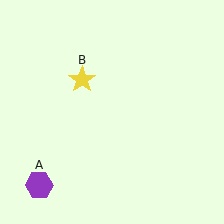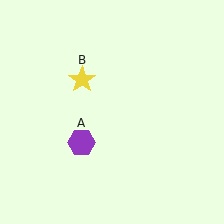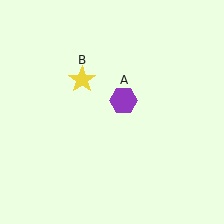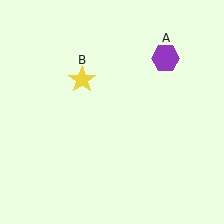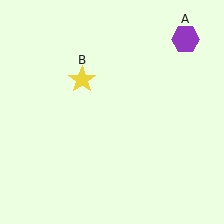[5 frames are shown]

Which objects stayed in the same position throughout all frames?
Yellow star (object B) remained stationary.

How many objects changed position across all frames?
1 object changed position: purple hexagon (object A).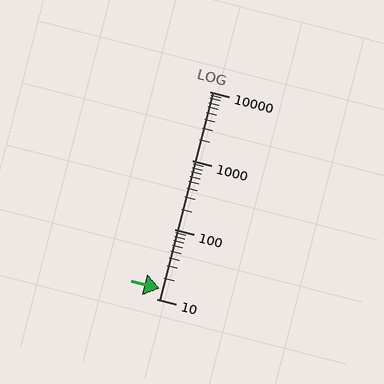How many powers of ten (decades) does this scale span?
The scale spans 3 decades, from 10 to 10000.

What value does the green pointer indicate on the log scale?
The pointer indicates approximately 14.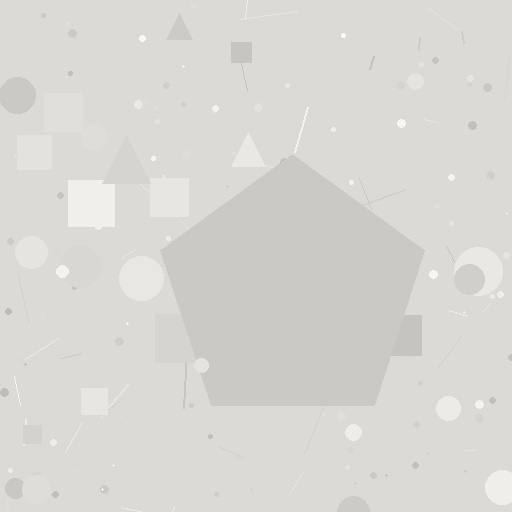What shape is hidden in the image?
A pentagon is hidden in the image.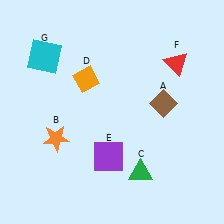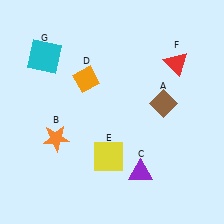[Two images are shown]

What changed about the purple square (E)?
In Image 1, E is purple. In Image 2, it changed to yellow.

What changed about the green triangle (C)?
In Image 1, C is green. In Image 2, it changed to purple.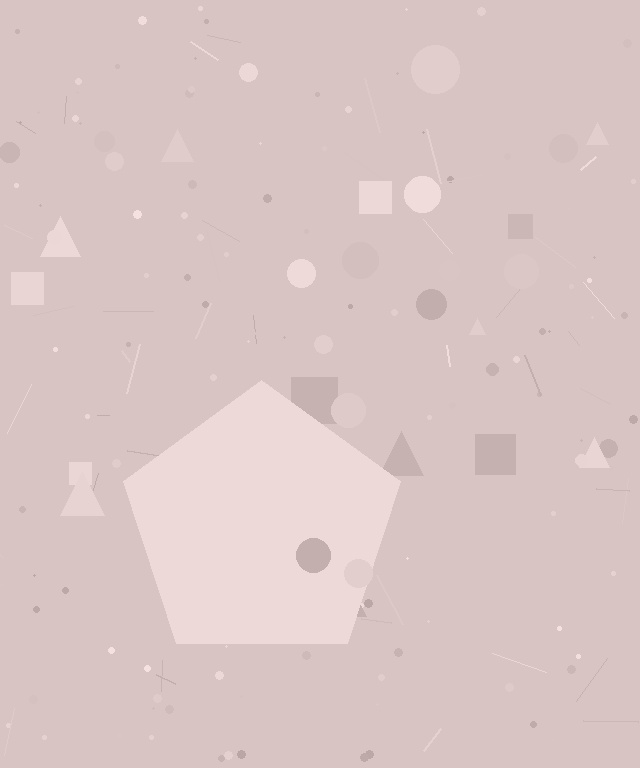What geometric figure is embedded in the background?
A pentagon is embedded in the background.